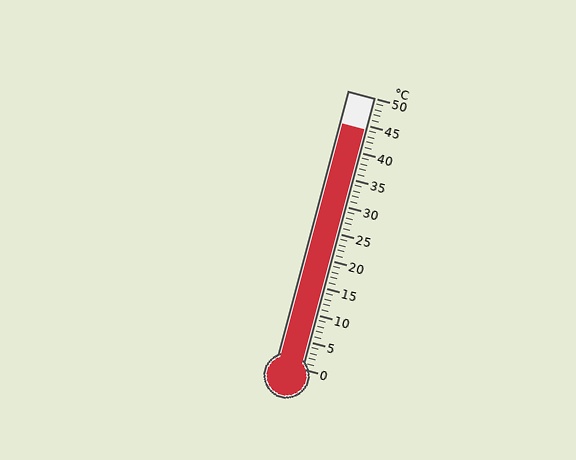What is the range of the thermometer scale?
The thermometer scale ranges from 0°C to 50°C.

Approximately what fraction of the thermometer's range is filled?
The thermometer is filled to approximately 90% of its range.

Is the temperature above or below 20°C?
The temperature is above 20°C.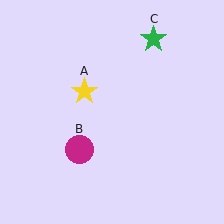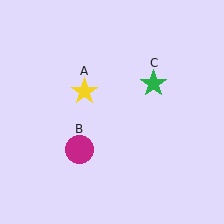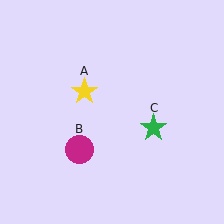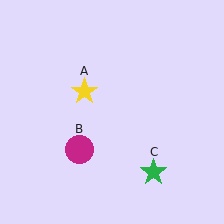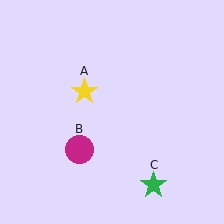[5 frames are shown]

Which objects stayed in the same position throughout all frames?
Yellow star (object A) and magenta circle (object B) remained stationary.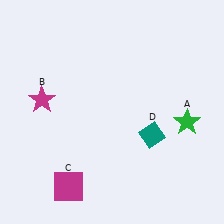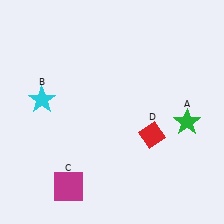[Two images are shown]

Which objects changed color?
B changed from magenta to cyan. D changed from teal to red.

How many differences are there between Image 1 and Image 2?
There are 2 differences between the two images.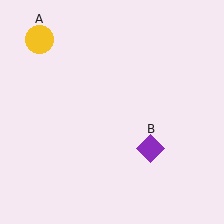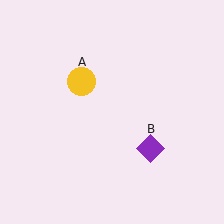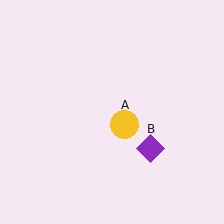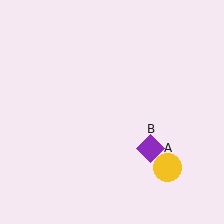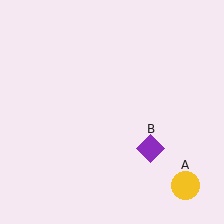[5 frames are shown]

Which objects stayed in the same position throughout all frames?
Purple diamond (object B) remained stationary.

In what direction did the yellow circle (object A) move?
The yellow circle (object A) moved down and to the right.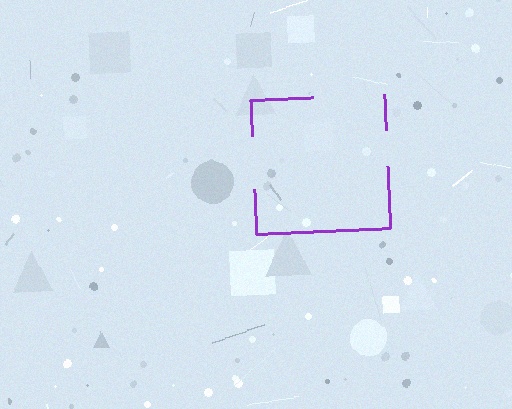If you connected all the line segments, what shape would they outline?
They would outline a square.